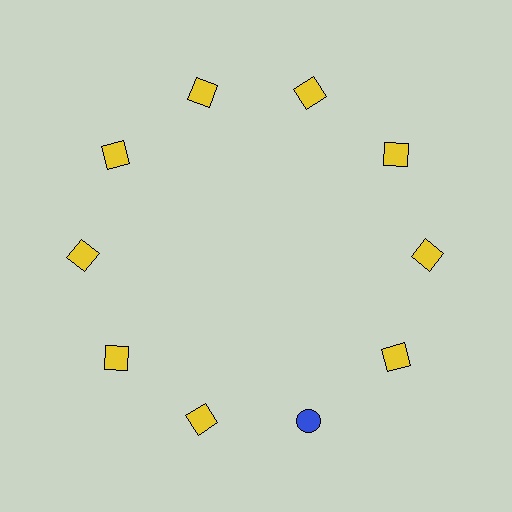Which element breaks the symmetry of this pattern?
The blue circle at roughly the 5 o'clock position breaks the symmetry. All other shapes are yellow squares.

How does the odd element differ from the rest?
It differs in both color (blue instead of yellow) and shape (circle instead of square).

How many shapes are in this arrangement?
There are 10 shapes arranged in a ring pattern.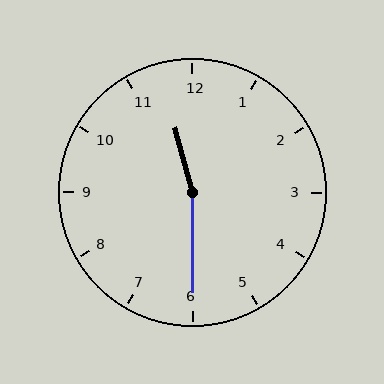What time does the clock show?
11:30.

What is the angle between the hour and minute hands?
Approximately 165 degrees.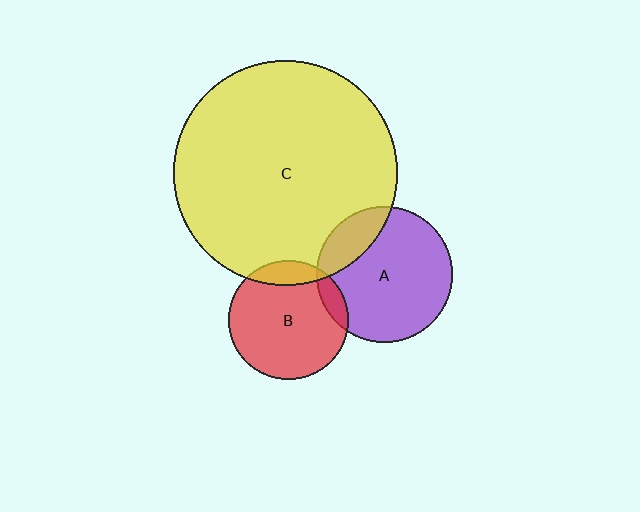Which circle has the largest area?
Circle C (yellow).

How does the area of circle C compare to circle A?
Approximately 2.7 times.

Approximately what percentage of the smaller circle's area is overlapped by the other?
Approximately 15%.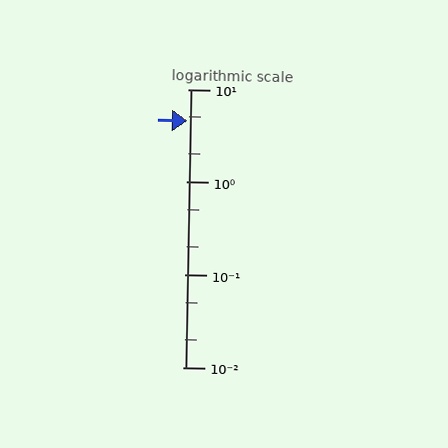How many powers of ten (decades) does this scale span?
The scale spans 3 decades, from 0.01 to 10.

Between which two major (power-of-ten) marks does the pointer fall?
The pointer is between 1 and 10.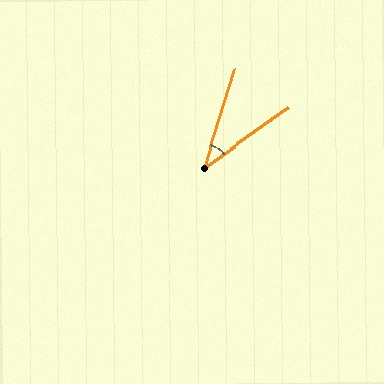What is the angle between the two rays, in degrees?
Approximately 37 degrees.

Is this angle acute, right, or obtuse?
It is acute.